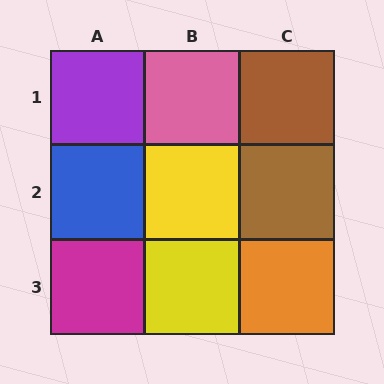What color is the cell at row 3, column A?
Magenta.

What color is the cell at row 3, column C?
Orange.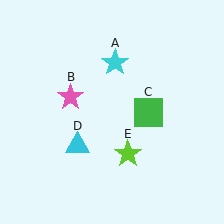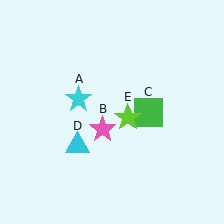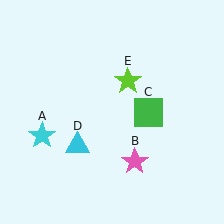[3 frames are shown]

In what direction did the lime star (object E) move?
The lime star (object E) moved up.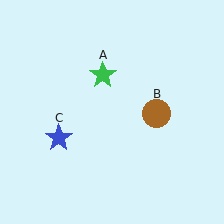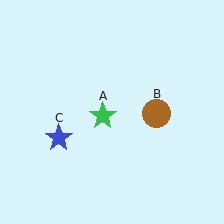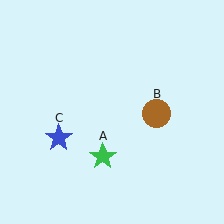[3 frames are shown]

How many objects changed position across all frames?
1 object changed position: green star (object A).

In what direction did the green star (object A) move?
The green star (object A) moved down.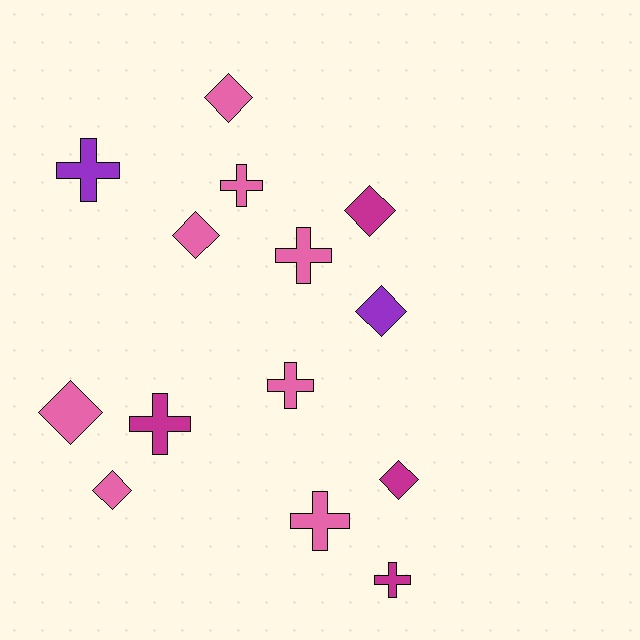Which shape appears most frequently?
Cross, with 7 objects.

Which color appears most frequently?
Pink, with 8 objects.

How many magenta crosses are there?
There are 2 magenta crosses.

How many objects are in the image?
There are 14 objects.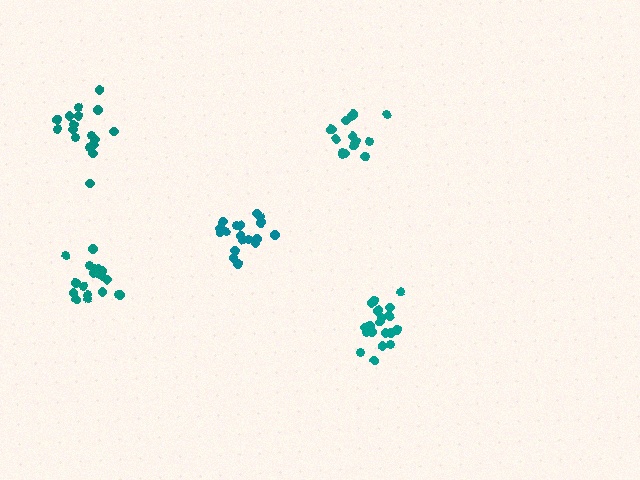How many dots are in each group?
Group 1: 20 dots, Group 2: 17 dots, Group 3: 18 dots, Group 4: 19 dots, Group 5: 17 dots (91 total).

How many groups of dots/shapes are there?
There are 5 groups.